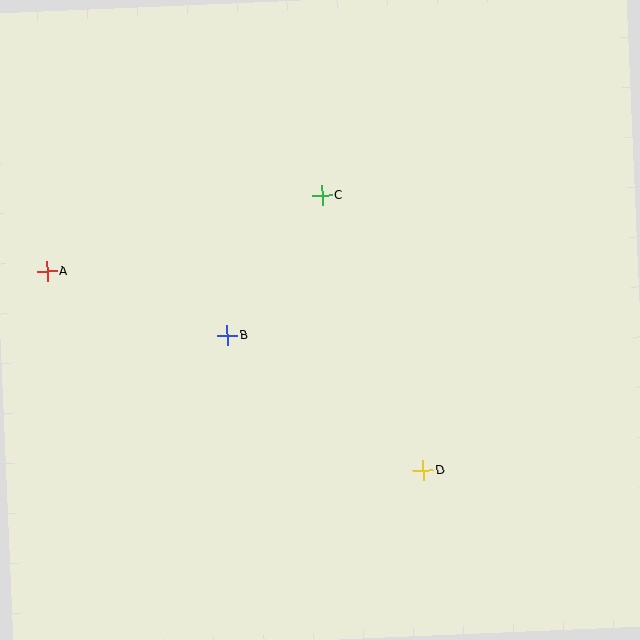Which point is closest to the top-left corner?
Point A is closest to the top-left corner.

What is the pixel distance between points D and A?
The distance between D and A is 425 pixels.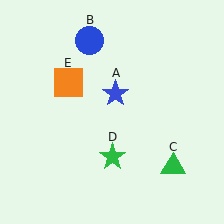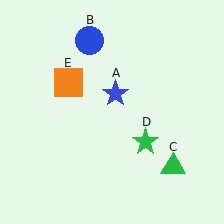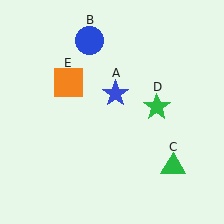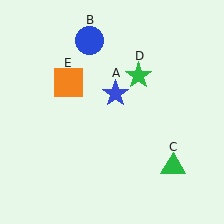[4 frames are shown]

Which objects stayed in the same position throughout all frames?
Blue star (object A) and blue circle (object B) and green triangle (object C) and orange square (object E) remained stationary.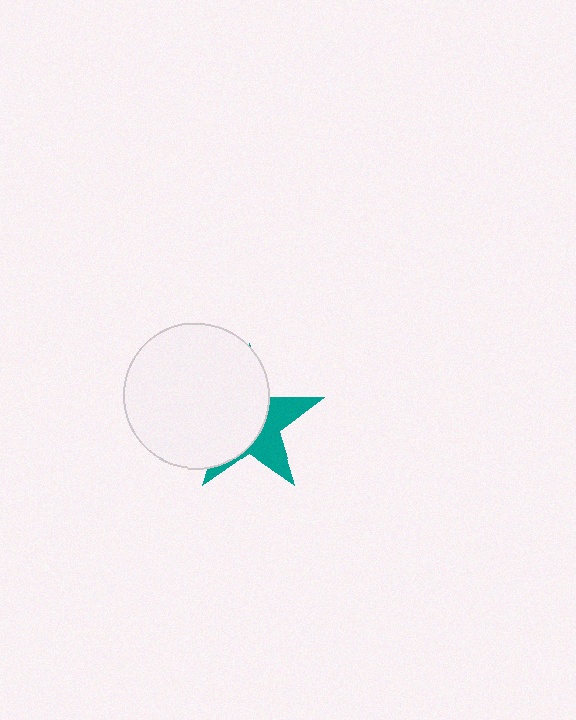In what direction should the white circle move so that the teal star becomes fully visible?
The white circle should move left. That is the shortest direction to clear the overlap and leave the teal star fully visible.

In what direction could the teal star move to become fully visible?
The teal star could move right. That would shift it out from behind the white circle entirely.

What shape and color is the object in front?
The object in front is a white circle.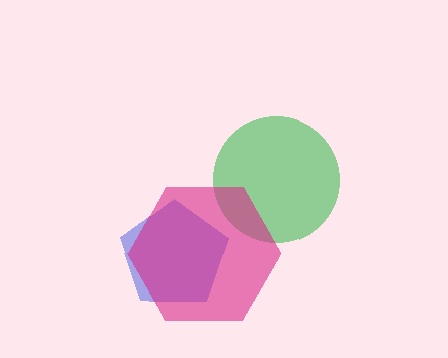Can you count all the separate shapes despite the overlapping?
Yes, there are 3 separate shapes.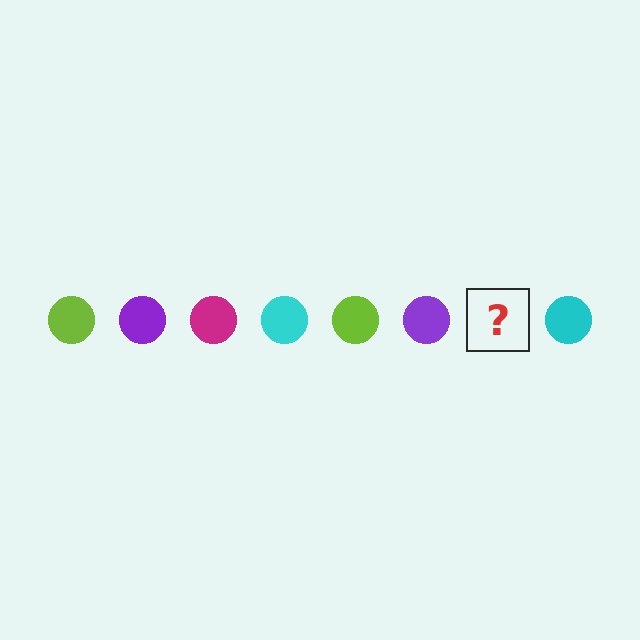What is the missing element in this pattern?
The missing element is a magenta circle.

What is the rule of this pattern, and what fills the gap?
The rule is that the pattern cycles through lime, purple, magenta, cyan circles. The gap should be filled with a magenta circle.